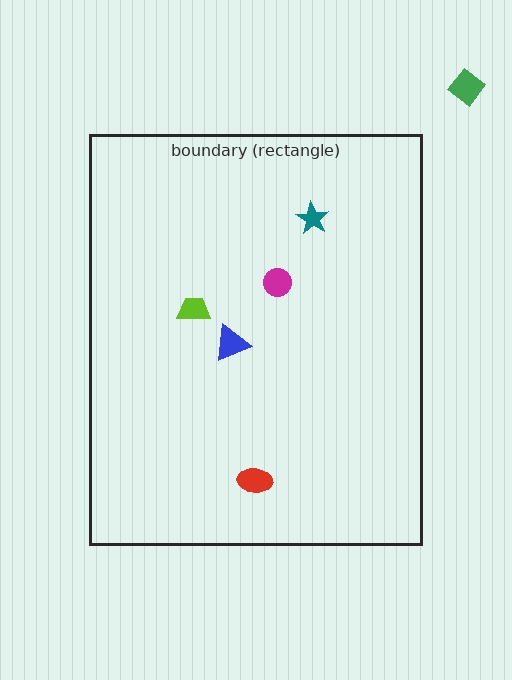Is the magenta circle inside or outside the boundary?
Inside.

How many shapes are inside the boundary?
5 inside, 1 outside.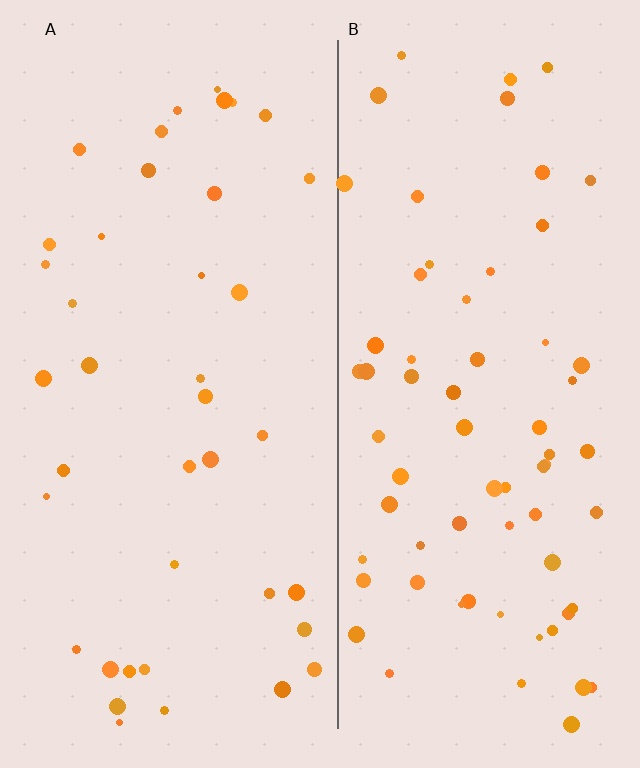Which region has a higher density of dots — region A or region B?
B (the right).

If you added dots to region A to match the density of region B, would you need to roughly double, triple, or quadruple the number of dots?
Approximately double.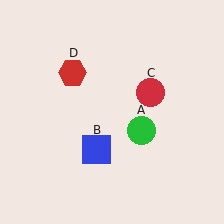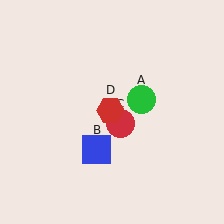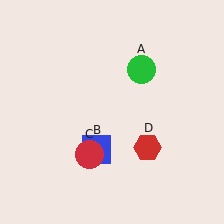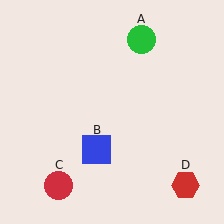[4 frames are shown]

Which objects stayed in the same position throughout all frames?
Blue square (object B) remained stationary.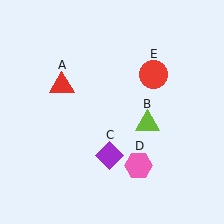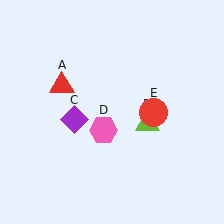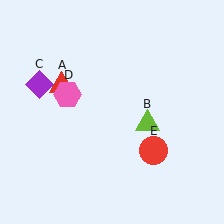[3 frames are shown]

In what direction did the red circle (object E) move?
The red circle (object E) moved down.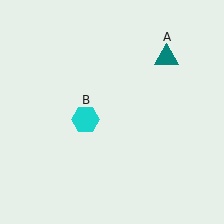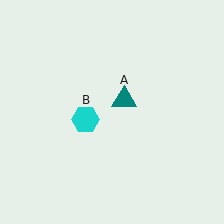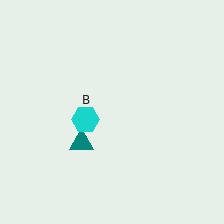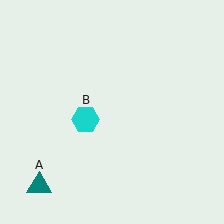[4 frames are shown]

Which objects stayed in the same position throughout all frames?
Cyan hexagon (object B) remained stationary.